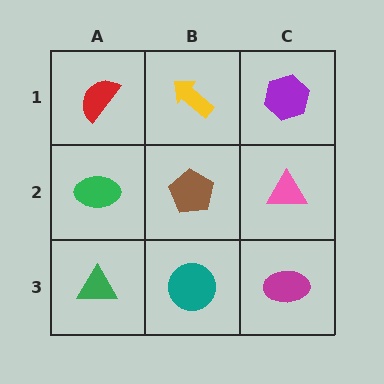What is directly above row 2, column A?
A red semicircle.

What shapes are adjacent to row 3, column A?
A green ellipse (row 2, column A), a teal circle (row 3, column B).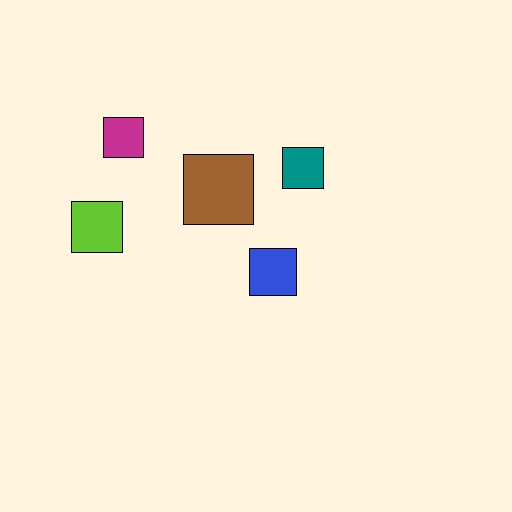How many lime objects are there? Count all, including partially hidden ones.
There is 1 lime object.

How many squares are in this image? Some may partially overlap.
There are 5 squares.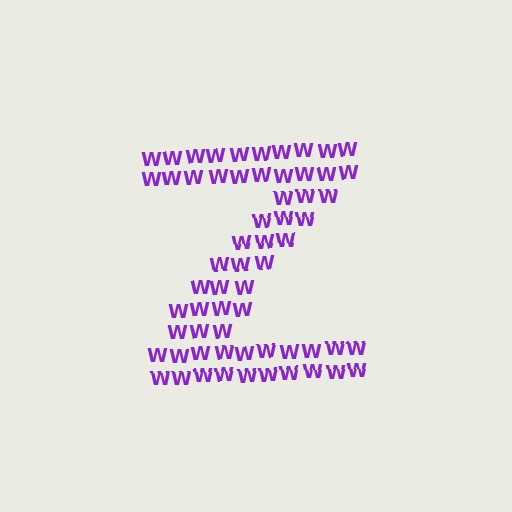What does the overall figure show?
The overall figure shows the letter Z.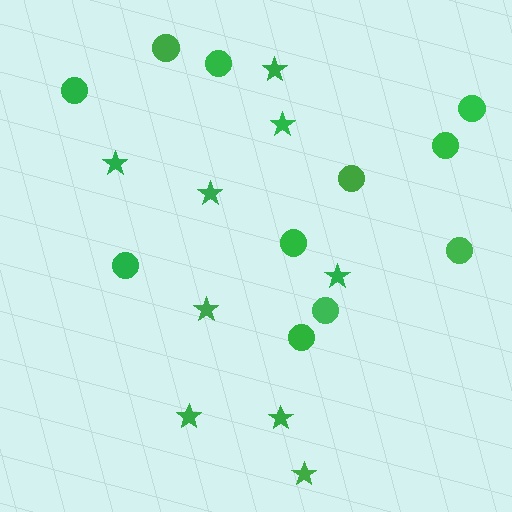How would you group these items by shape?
There are 2 groups: one group of stars (9) and one group of circles (11).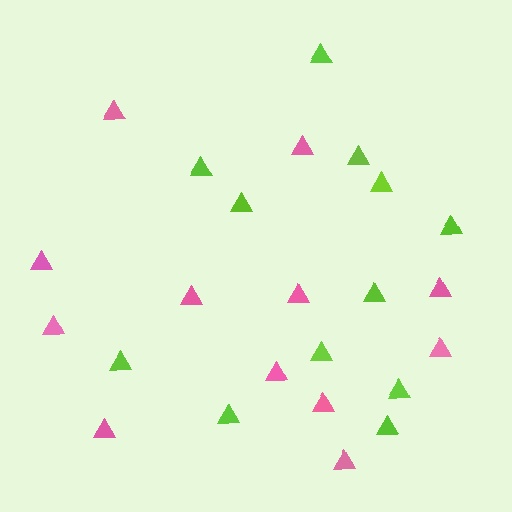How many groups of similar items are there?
There are 2 groups: one group of pink triangles (12) and one group of lime triangles (12).